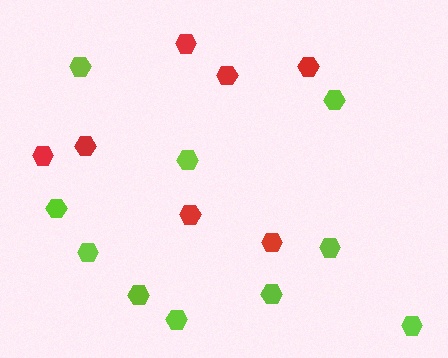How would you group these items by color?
There are 2 groups: one group of red hexagons (7) and one group of lime hexagons (10).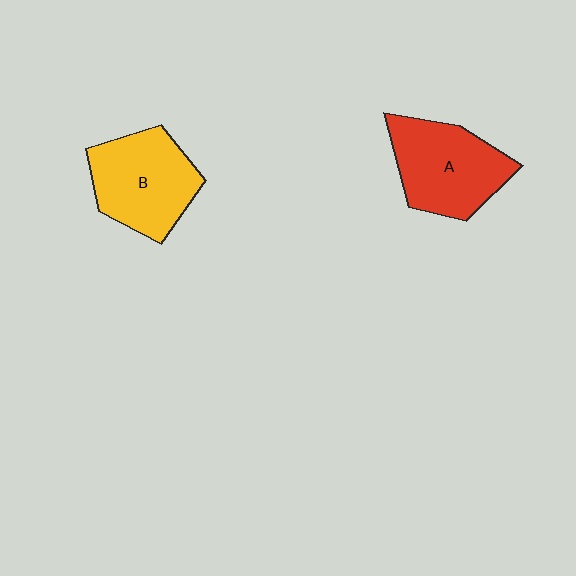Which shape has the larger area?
Shape A (red).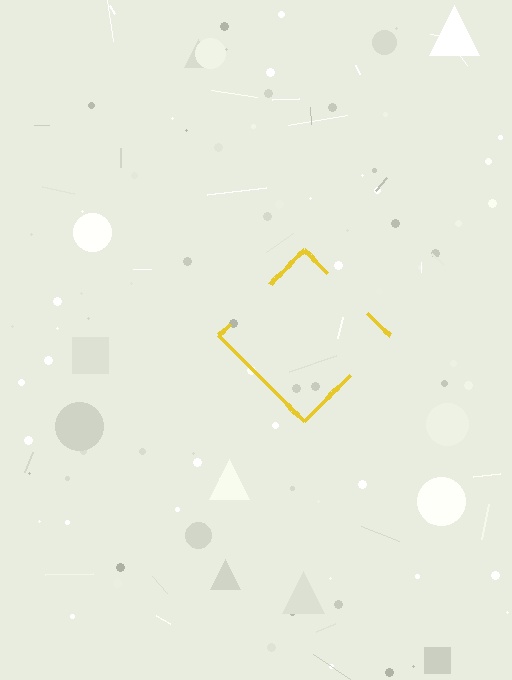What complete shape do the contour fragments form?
The contour fragments form a diamond.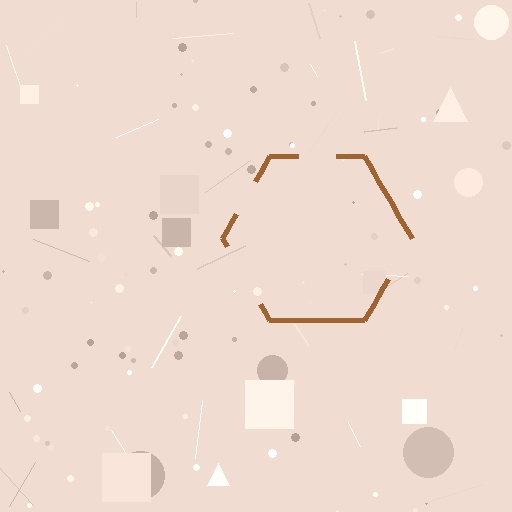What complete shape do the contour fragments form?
The contour fragments form a hexagon.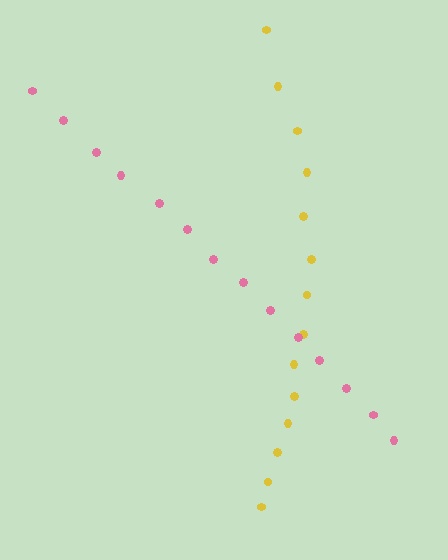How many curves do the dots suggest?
There are 2 distinct paths.